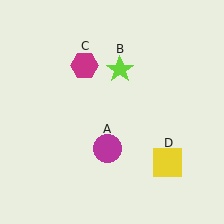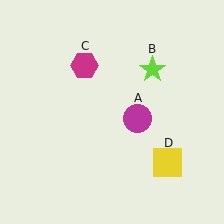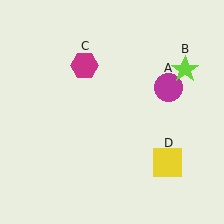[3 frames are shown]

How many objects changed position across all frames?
2 objects changed position: magenta circle (object A), lime star (object B).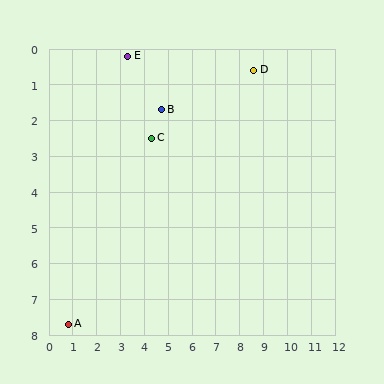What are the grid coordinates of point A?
Point A is at approximately (0.8, 7.7).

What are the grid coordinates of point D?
Point D is at approximately (8.6, 0.6).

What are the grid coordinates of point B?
Point B is at approximately (4.7, 1.7).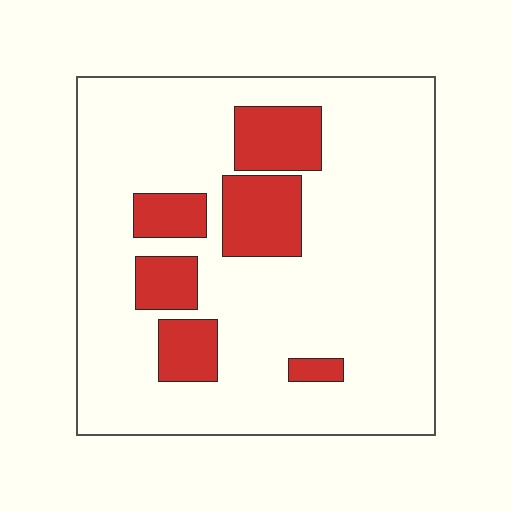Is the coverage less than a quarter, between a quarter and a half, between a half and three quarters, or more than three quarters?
Less than a quarter.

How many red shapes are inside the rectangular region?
6.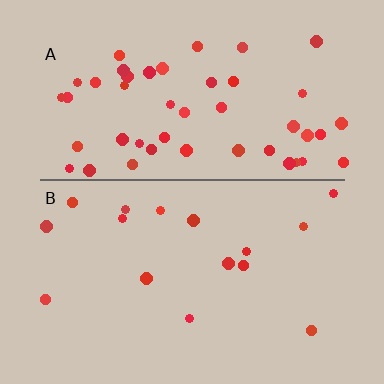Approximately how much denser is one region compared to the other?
Approximately 3.0× — region A over region B.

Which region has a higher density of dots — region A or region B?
A (the top).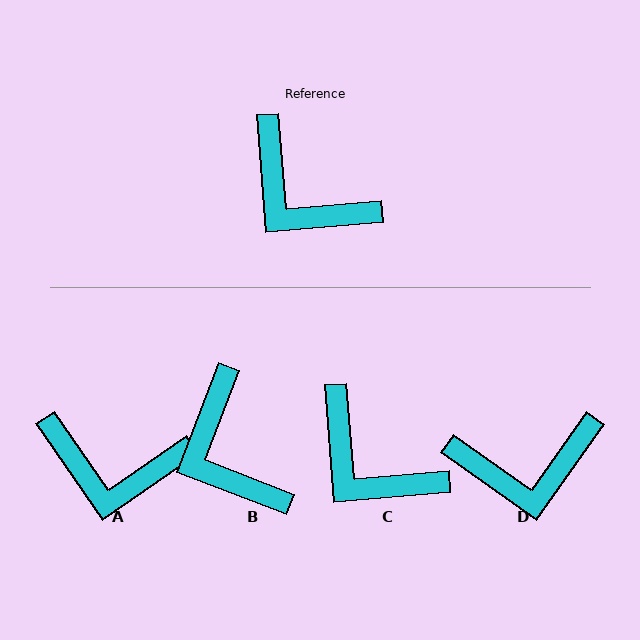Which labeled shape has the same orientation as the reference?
C.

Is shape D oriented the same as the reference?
No, it is off by about 50 degrees.